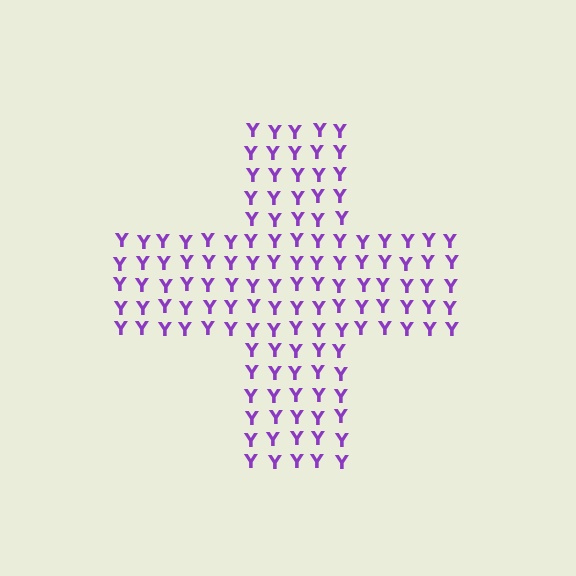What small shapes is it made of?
It is made of small letter Y's.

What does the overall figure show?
The overall figure shows a cross.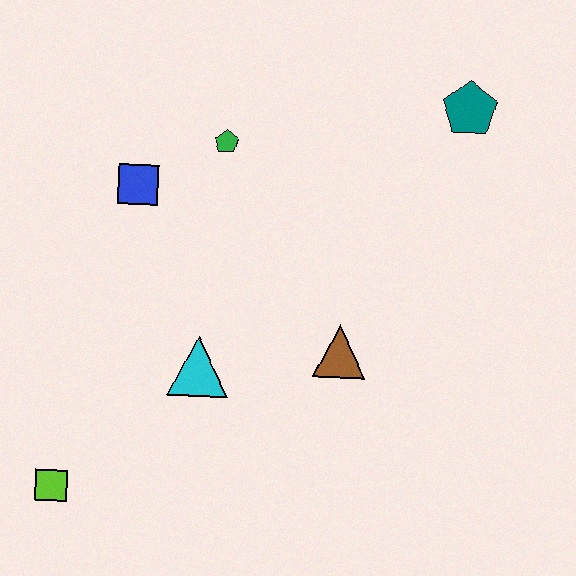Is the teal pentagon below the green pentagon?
No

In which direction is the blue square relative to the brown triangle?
The blue square is to the left of the brown triangle.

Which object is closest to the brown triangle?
The cyan triangle is closest to the brown triangle.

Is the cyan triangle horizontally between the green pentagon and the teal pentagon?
No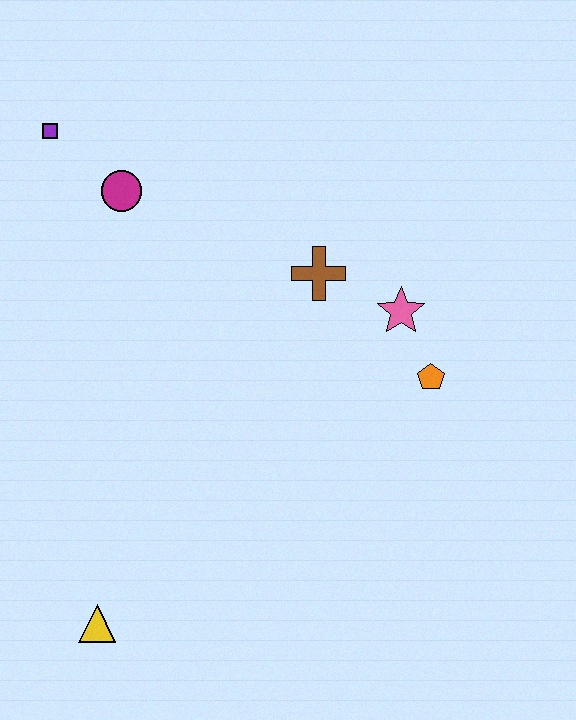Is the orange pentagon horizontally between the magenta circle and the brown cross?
No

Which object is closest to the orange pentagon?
The pink star is closest to the orange pentagon.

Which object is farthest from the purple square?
The yellow triangle is farthest from the purple square.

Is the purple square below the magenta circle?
No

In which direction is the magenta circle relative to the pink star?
The magenta circle is to the left of the pink star.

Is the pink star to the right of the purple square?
Yes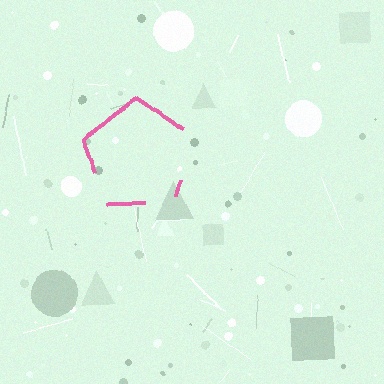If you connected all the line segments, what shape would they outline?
They would outline a pentagon.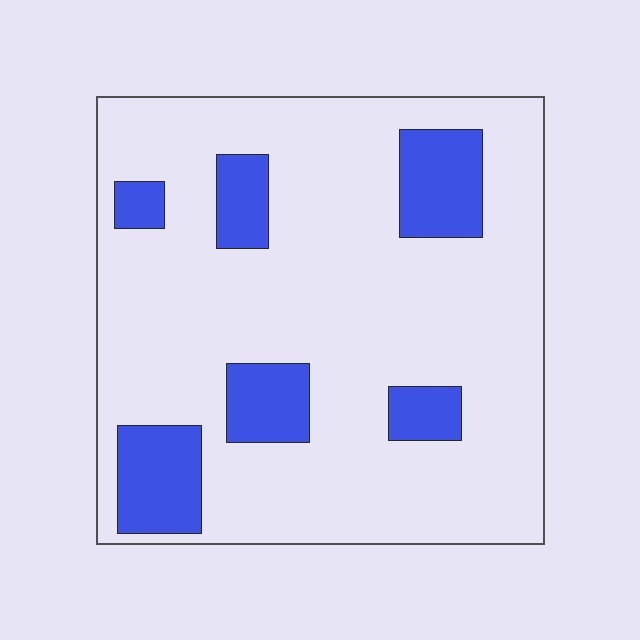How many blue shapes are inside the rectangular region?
6.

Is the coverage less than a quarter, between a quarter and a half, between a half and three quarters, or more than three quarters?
Less than a quarter.